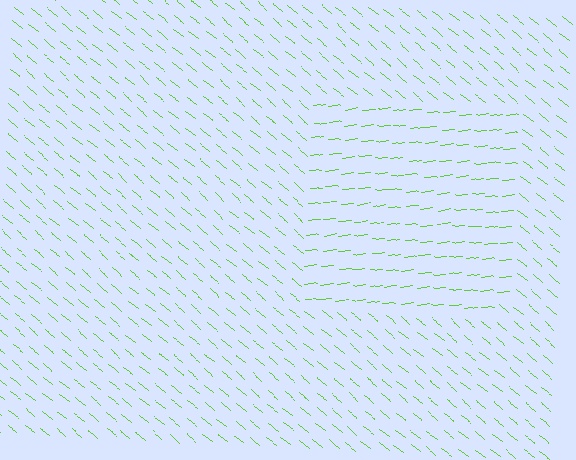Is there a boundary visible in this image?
Yes, there is a texture boundary formed by a change in line orientation.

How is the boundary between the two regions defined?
The boundary is defined purely by a change in line orientation (approximately 45 degrees difference). All lines are the same color and thickness.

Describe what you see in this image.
The image is filled with small lime line segments. A rectangle region in the image has lines oriented differently from the surrounding lines, creating a visible texture boundary.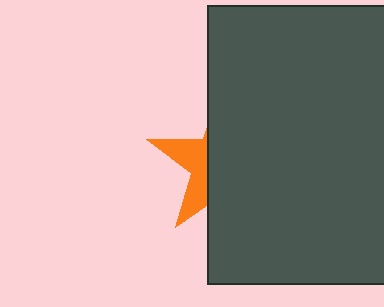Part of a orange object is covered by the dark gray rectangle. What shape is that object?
It is a star.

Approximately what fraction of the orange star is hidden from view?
Roughly 69% of the orange star is hidden behind the dark gray rectangle.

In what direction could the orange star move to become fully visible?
The orange star could move left. That would shift it out from behind the dark gray rectangle entirely.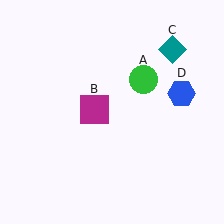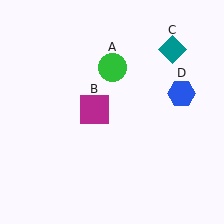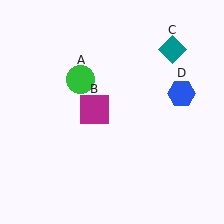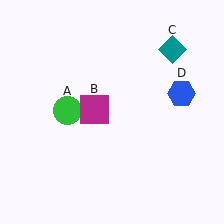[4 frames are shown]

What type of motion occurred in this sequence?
The green circle (object A) rotated counterclockwise around the center of the scene.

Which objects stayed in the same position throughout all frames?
Magenta square (object B) and teal diamond (object C) and blue hexagon (object D) remained stationary.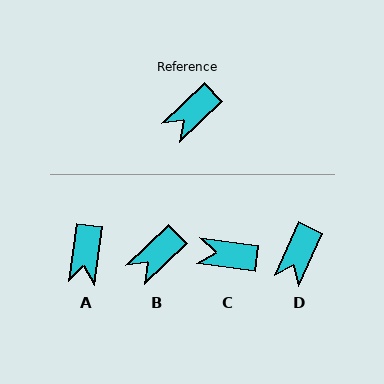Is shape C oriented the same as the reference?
No, it is off by about 52 degrees.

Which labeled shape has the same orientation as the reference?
B.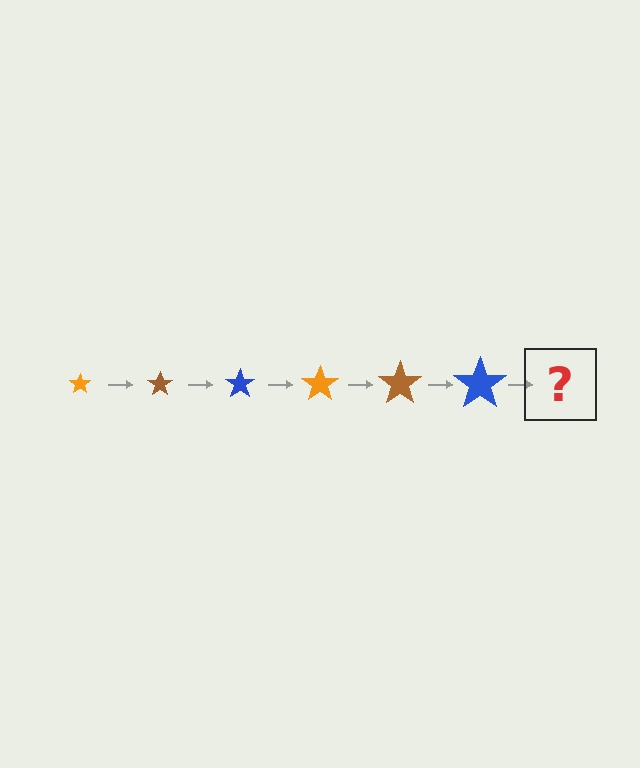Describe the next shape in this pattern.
It should be an orange star, larger than the previous one.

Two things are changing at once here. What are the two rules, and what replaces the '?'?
The two rules are that the star grows larger each step and the color cycles through orange, brown, and blue. The '?' should be an orange star, larger than the previous one.